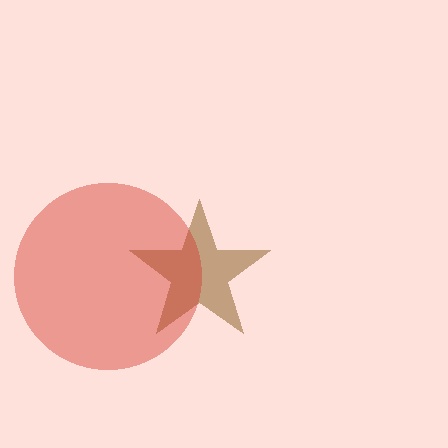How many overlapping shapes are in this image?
There are 2 overlapping shapes in the image.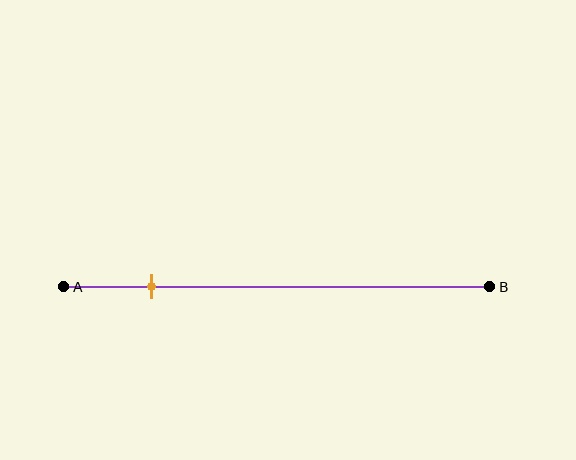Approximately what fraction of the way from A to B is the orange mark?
The orange mark is approximately 20% of the way from A to B.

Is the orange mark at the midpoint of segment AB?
No, the mark is at about 20% from A, not at the 50% midpoint.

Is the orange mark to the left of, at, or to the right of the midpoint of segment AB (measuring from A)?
The orange mark is to the left of the midpoint of segment AB.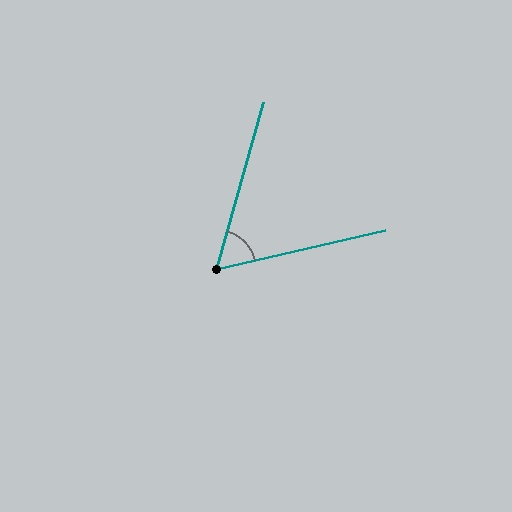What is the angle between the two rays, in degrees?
Approximately 61 degrees.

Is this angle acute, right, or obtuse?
It is acute.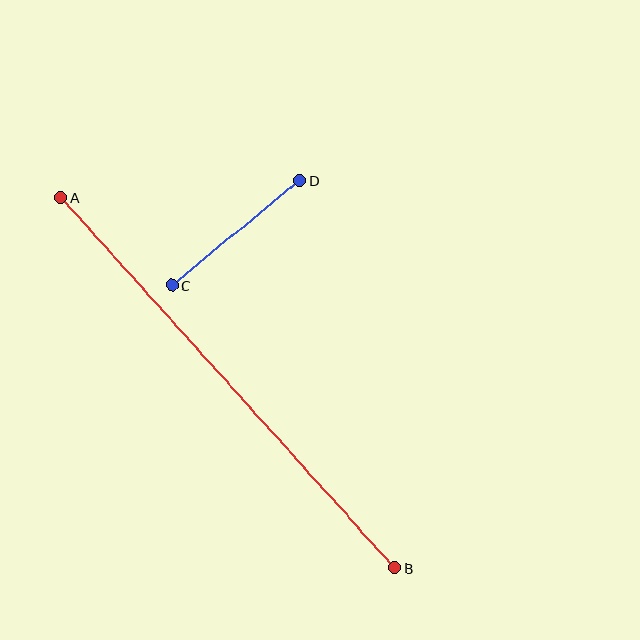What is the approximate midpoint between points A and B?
The midpoint is at approximately (228, 383) pixels.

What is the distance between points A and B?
The distance is approximately 499 pixels.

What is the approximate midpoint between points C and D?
The midpoint is at approximately (236, 233) pixels.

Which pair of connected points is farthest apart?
Points A and B are farthest apart.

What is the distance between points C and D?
The distance is approximately 166 pixels.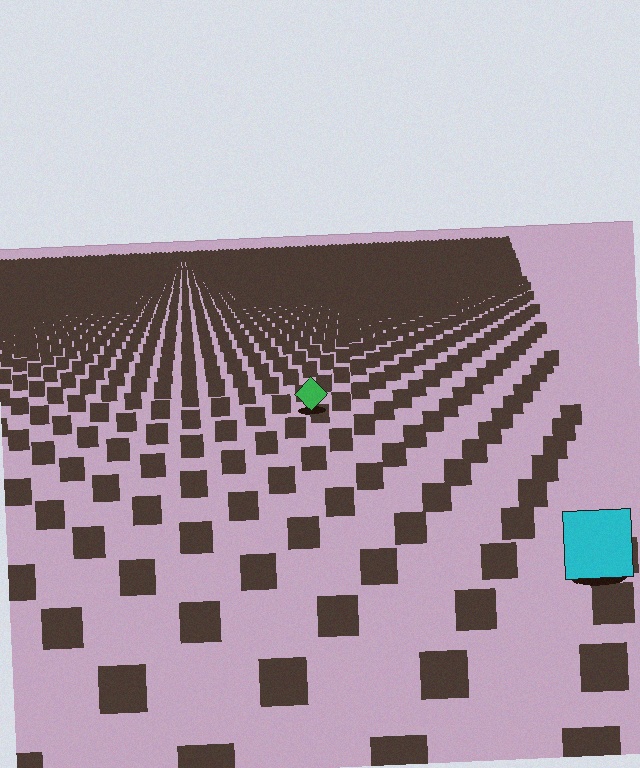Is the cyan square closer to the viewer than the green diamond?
Yes. The cyan square is closer — you can tell from the texture gradient: the ground texture is coarser near it.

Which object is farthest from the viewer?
The green diamond is farthest from the viewer. It appears smaller and the ground texture around it is denser.